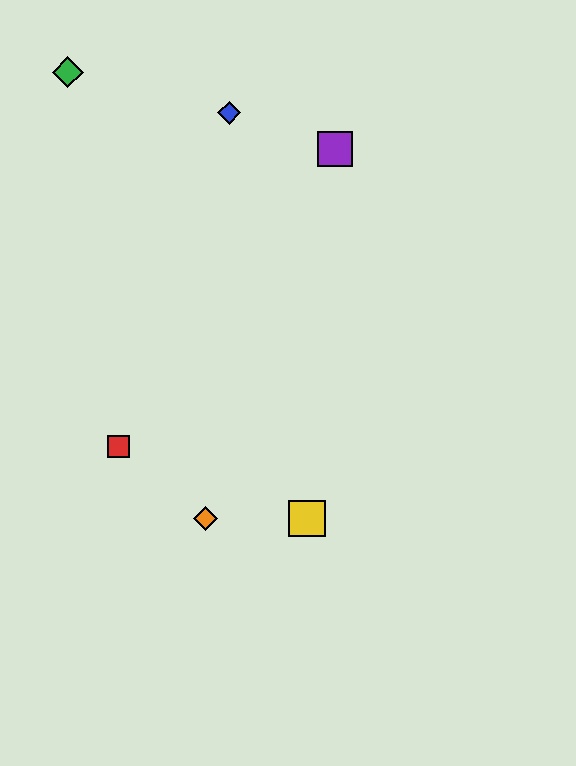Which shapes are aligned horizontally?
The yellow square, the orange diamond are aligned horizontally.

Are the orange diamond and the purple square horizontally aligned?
No, the orange diamond is at y≈519 and the purple square is at y≈149.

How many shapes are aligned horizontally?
2 shapes (the yellow square, the orange diamond) are aligned horizontally.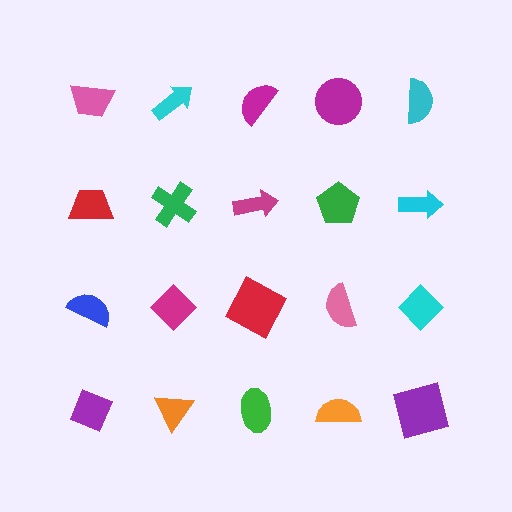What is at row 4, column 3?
A green ellipse.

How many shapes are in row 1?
5 shapes.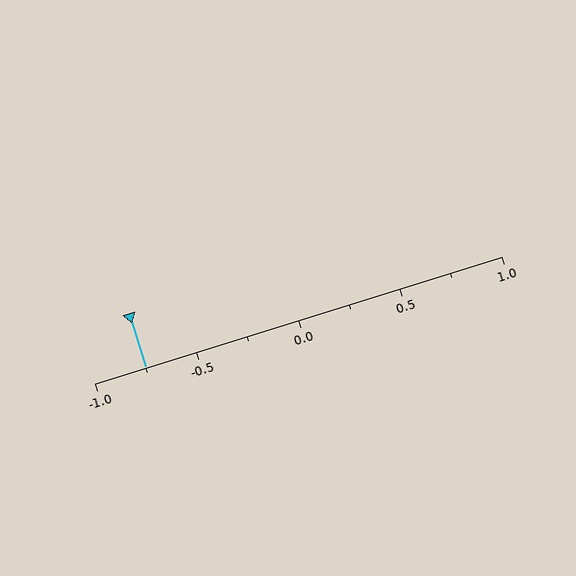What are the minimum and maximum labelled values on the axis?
The axis runs from -1.0 to 1.0.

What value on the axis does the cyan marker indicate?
The marker indicates approximately -0.75.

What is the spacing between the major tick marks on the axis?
The major ticks are spaced 0.5 apart.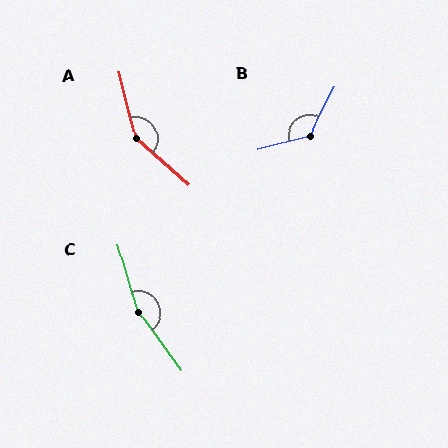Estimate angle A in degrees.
Approximately 145 degrees.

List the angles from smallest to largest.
B (132°), A (145°), C (160°).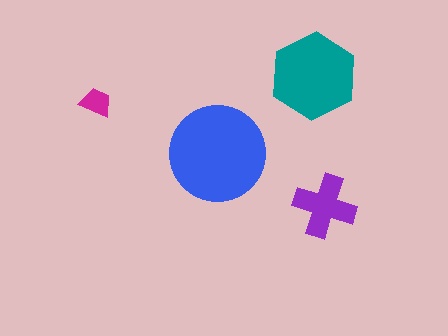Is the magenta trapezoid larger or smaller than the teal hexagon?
Smaller.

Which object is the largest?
The blue circle.